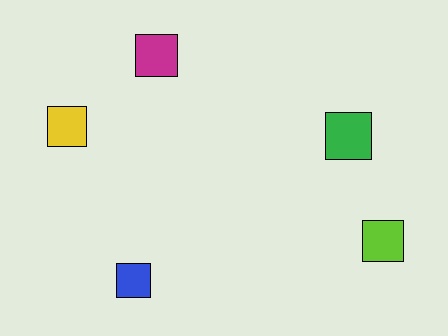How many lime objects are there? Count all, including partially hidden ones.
There is 1 lime object.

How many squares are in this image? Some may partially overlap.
There are 5 squares.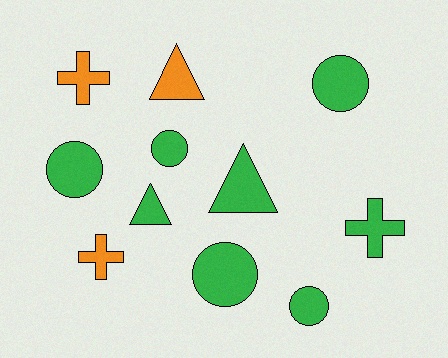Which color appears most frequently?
Green, with 8 objects.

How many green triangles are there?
There are 2 green triangles.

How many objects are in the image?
There are 11 objects.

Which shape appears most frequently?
Circle, with 5 objects.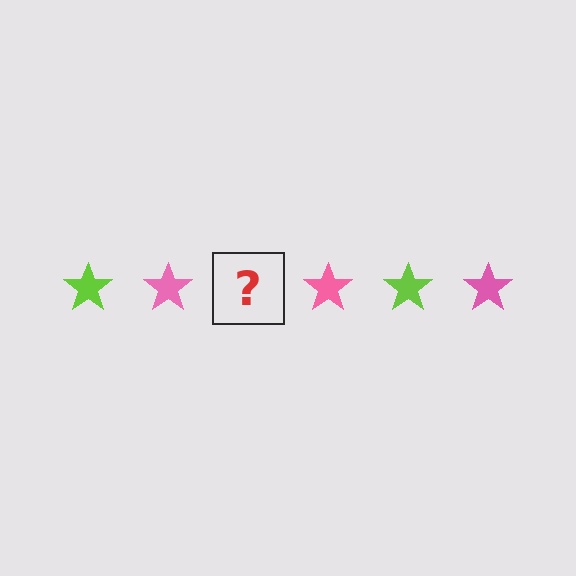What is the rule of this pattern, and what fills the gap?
The rule is that the pattern cycles through lime, pink stars. The gap should be filled with a lime star.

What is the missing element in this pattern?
The missing element is a lime star.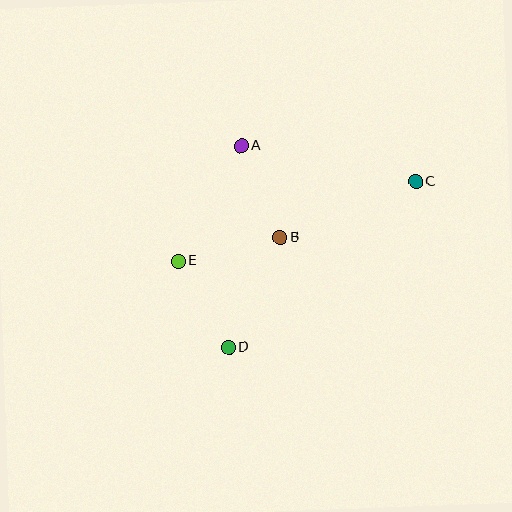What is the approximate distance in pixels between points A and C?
The distance between A and C is approximately 178 pixels.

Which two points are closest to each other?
Points A and B are closest to each other.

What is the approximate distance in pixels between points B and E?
The distance between B and E is approximately 104 pixels.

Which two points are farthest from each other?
Points C and D are farthest from each other.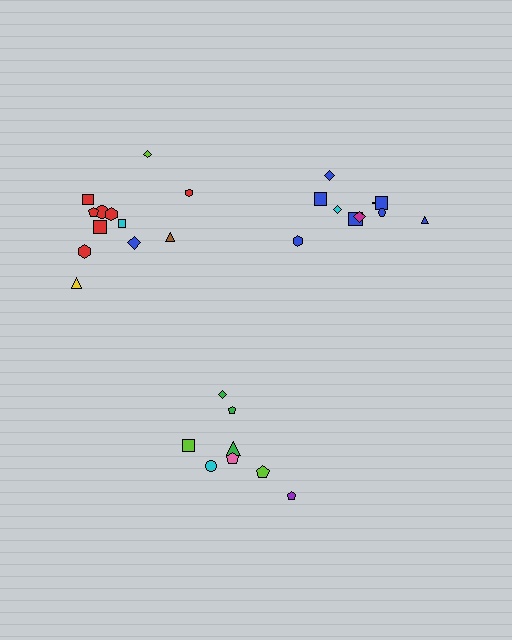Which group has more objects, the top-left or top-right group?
The top-left group.